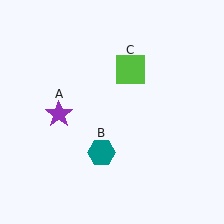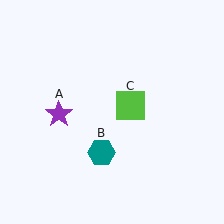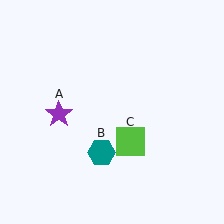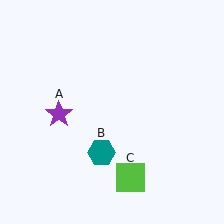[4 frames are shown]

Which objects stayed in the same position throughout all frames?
Purple star (object A) and teal hexagon (object B) remained stationary.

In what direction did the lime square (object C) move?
The lime square (object C) moved down.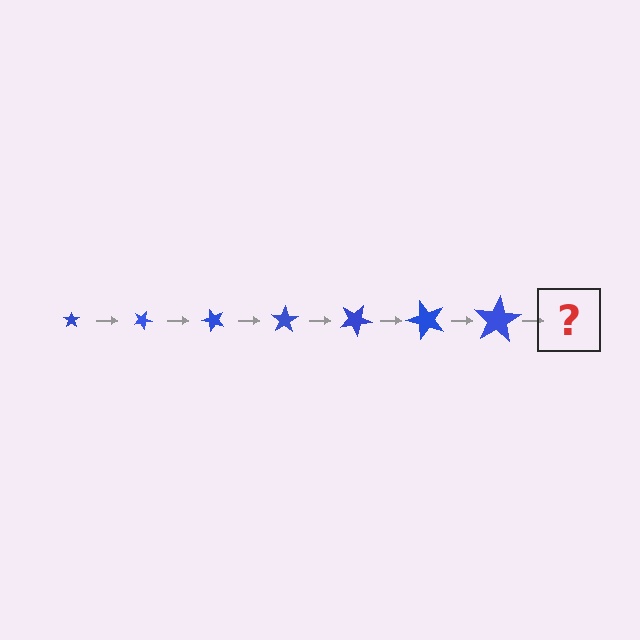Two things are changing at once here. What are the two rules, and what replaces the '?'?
The two rules are that the star grows larger each step and it rotates 25 degrees each step. The '?' should be a star, larger than the previous one and rotated 175 degrees from the start.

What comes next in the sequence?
The next element should be a star, larger than the previous one and rotated 175 degrees from the start.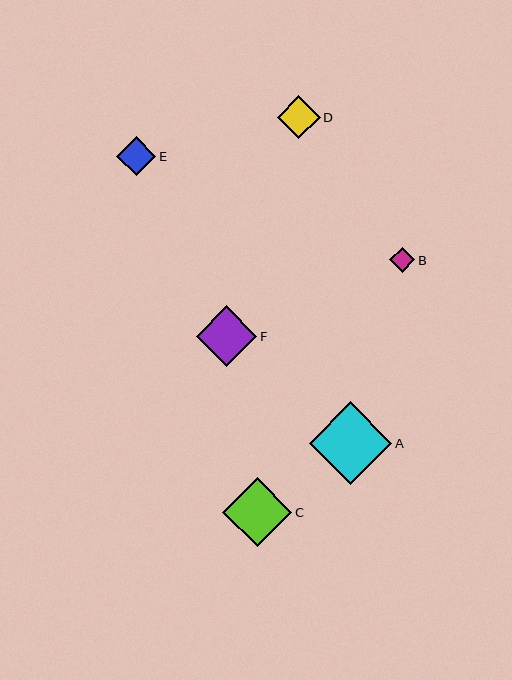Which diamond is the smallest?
Diamond B is the smallest with a size of approximately 25 pixels.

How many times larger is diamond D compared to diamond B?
Diamond D is approximately 1.7 times the size of diamond B.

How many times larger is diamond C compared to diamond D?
Diamond C is approximately 1.6 times the size of diamond D.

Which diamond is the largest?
Diamond A is the largest with a size of approximately 82 pixels.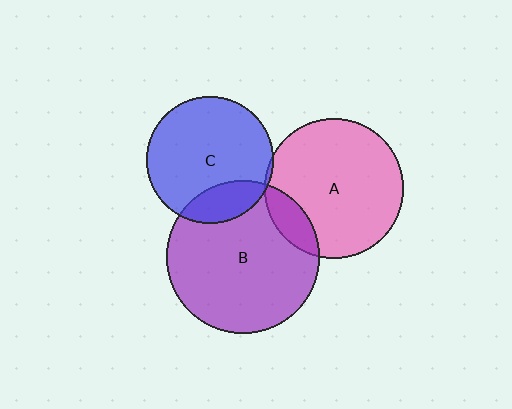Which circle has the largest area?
Circle B (purple).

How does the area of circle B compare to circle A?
Approximately 1.2 times.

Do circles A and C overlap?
Yes.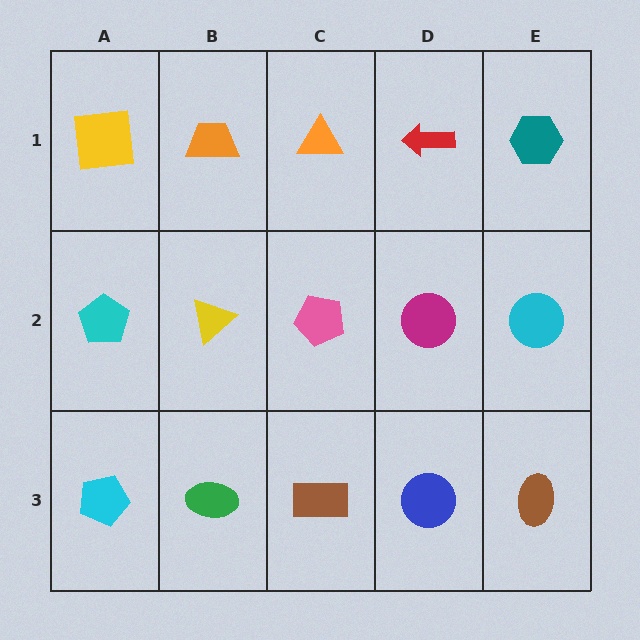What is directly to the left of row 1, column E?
A red arrow.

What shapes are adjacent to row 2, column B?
An orange trapezoid (row 1, column B), a green ellipse (row 3, column B), a cyan pentagon (row 2, column A), a pink pentagon (row 2, column C).